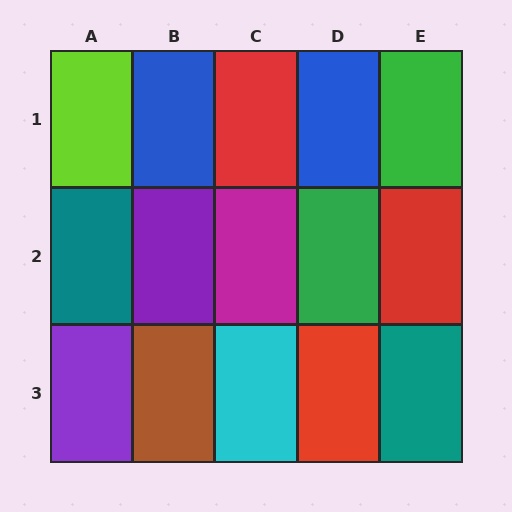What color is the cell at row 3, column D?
Red.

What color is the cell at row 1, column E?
Green.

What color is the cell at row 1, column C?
Red.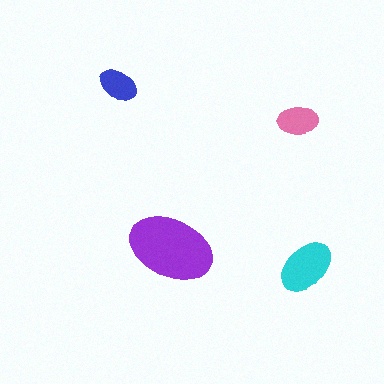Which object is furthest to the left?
The blue ellipse is leftmost.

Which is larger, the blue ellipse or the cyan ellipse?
The cyan one.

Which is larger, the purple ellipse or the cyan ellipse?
The purple one.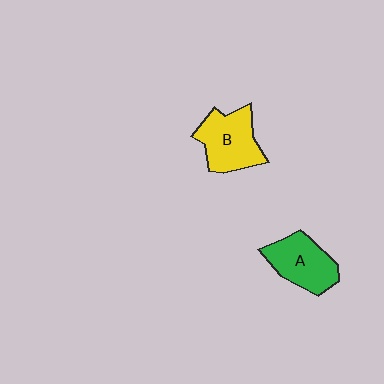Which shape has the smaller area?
Shape A (green).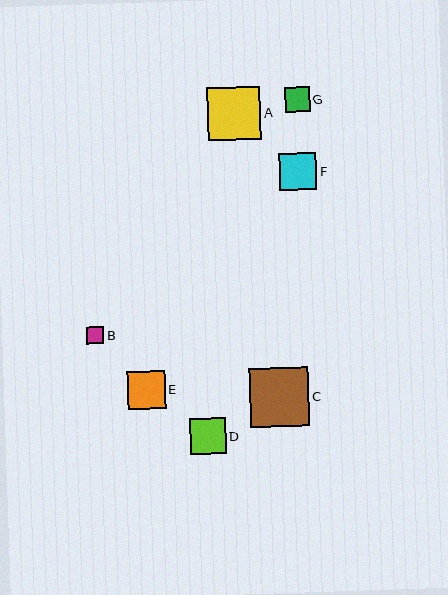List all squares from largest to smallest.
From largest to smallest: C, A, E, F, D, G, B.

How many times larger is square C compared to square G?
Square C is approximately 2.5 times the size of square G.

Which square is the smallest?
Square B is the smallest with a size of approximately 17 pixels.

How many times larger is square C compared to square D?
Square C is approximately 1.7 times the size of square D.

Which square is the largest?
Square C is the largest with a size of approximately 60 pixels.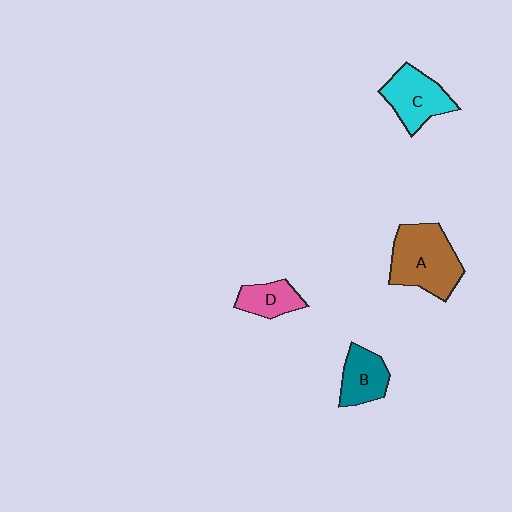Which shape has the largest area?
Shape A (brown).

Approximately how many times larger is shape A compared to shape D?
Approximately 2.2 times.